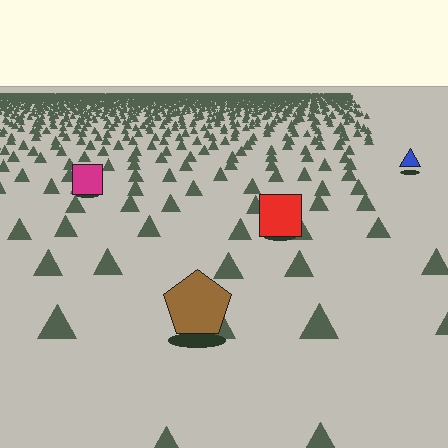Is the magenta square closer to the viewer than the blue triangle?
Yes. The magenta square is closer — you can tell from the texture gradient: the ground texture is coarser near it.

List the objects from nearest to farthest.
From nearest to farthest: the brown pentagon, the red square, the magenta square, the blue triangle.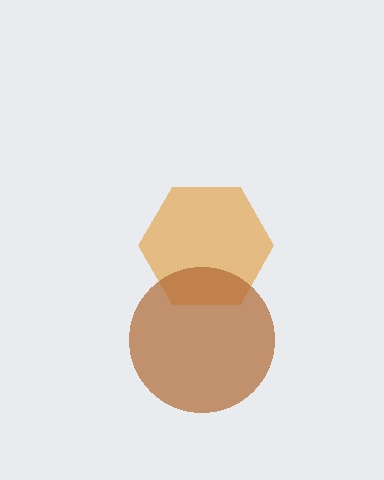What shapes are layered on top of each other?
The layered shapes are: an orange hexagon, a brown circle.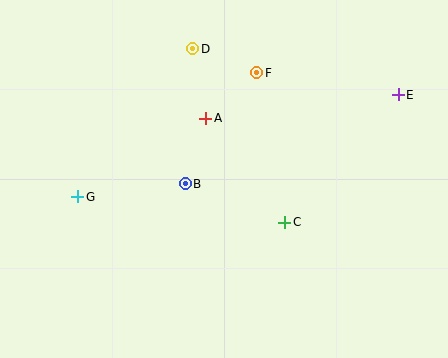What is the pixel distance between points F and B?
The distance between F and B is 132 pixels.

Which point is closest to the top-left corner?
Point D is closest to the top-left corner.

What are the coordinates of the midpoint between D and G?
The midpoint between D and G is at (135, 123).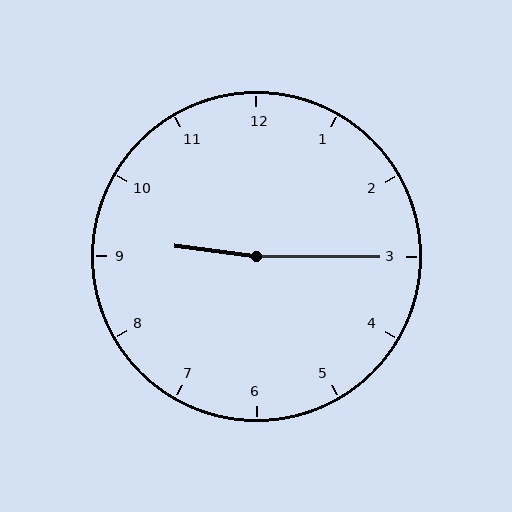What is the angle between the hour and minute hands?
Approximately 172 degrees.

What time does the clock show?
9:15.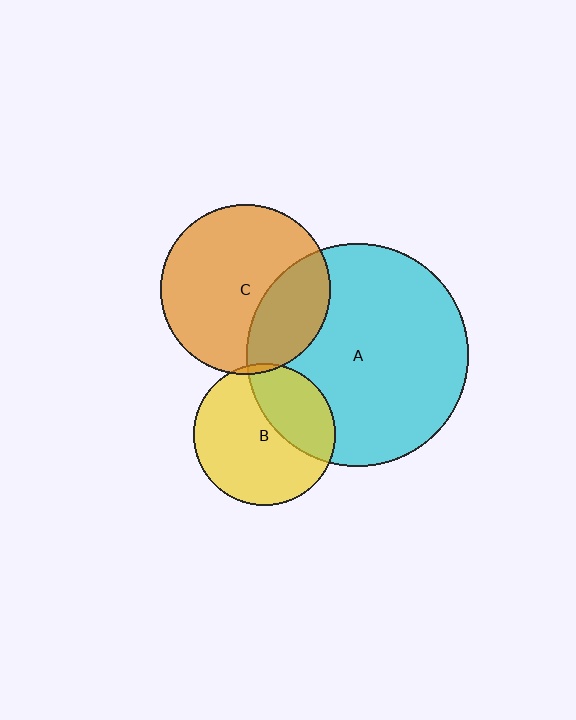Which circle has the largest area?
Circle A (cyan).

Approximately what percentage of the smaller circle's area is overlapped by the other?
Approximately 30%.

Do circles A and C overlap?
Yes.